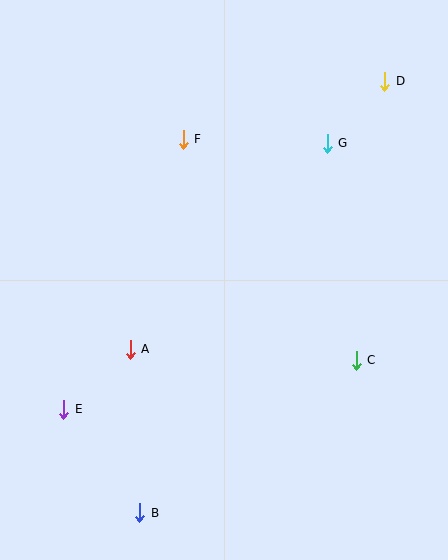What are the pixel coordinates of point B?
Point B is at (140, 513).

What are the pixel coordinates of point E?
Point E is at (64, 409).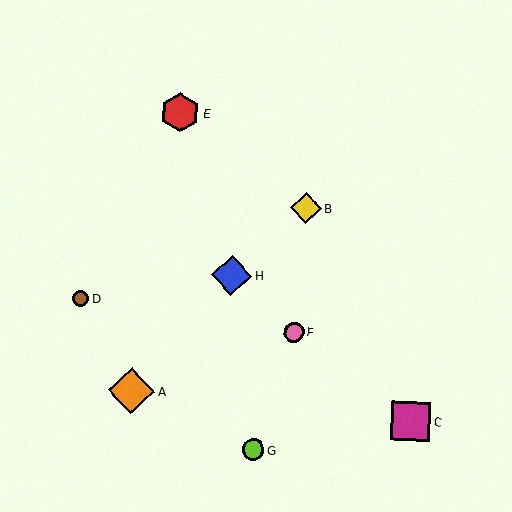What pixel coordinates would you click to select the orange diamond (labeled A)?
Click at (132, 391) to select the orange diamond A.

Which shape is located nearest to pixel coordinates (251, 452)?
The lime circle (labeled G) at (253, 450) is nearest to that location.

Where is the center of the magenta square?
The center of the magenta square is at (411, 421).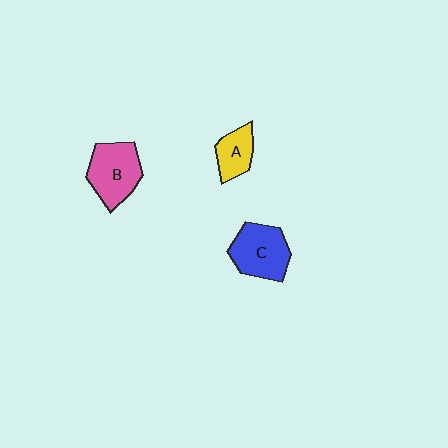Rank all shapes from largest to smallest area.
From largest to smallest: C (blue), B (pink), A (yellow).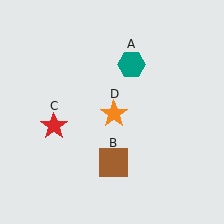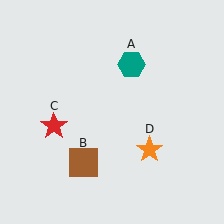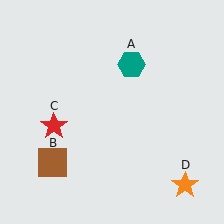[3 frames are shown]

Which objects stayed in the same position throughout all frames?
Teal hexagon (object A) and red star (object C) remained stationary.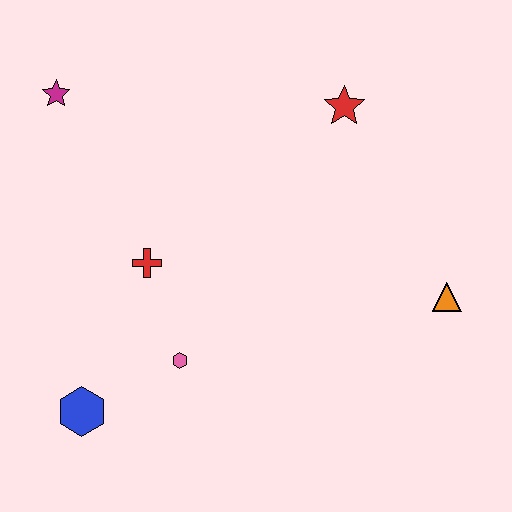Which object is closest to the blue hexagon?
The pink hexagon is closest to the blue hexagon.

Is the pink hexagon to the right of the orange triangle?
No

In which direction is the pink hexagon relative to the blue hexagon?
The pink hexagon is to the right of the blue hexagon.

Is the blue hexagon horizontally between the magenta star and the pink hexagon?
Yes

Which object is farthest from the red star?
The blue hexagon is farthest from the red star.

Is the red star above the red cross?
Yes